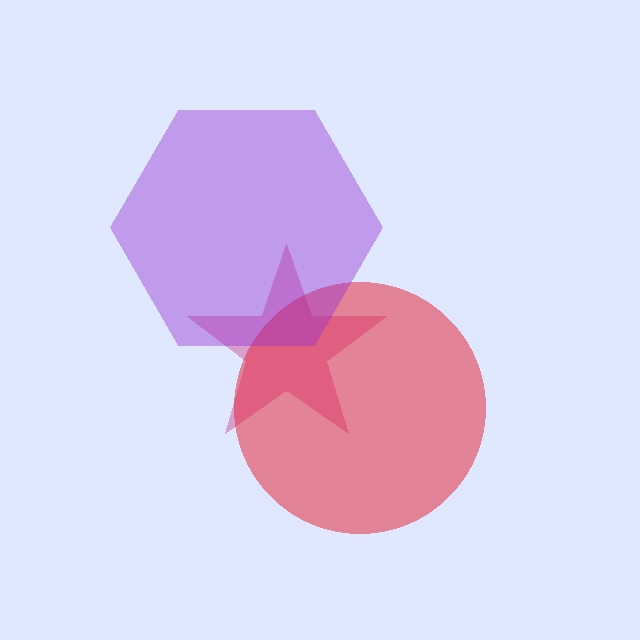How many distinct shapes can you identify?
There are 3 distinct shapes: a magenta star, a red circle, a purple hexagon.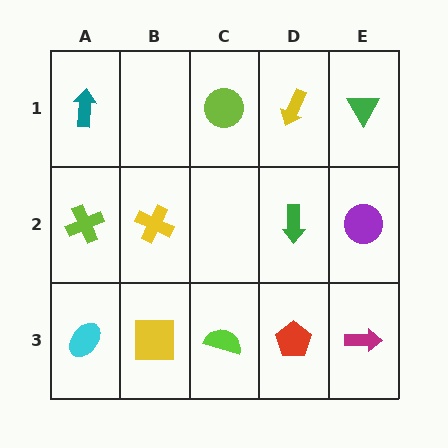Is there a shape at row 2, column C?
No, that cell is empty.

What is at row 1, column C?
A lime circle.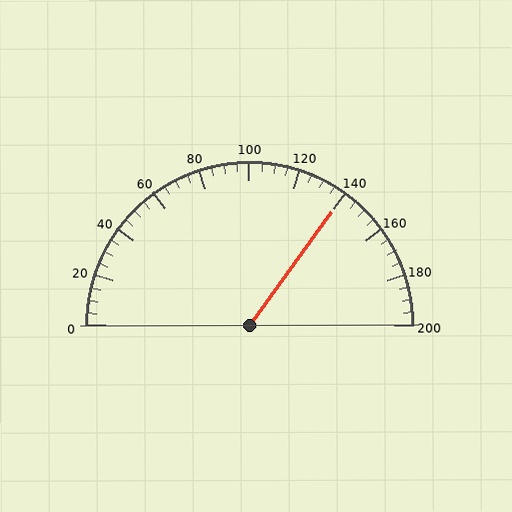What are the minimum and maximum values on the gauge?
The gauge ranges from 0 to 200.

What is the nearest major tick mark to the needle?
The nearest major tick mark is 140.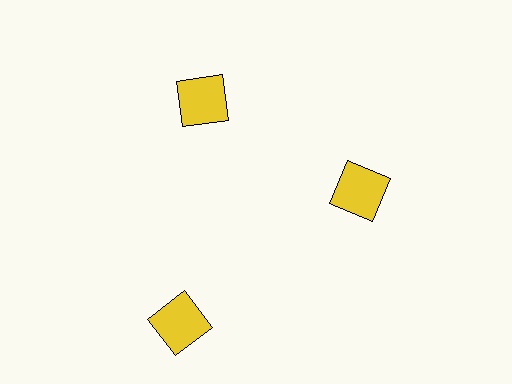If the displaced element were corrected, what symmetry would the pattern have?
It would have 3-fold rotational symmetry — the pattern would map onto itself every 120 degrees.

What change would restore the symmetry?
The symmetry would be restored by moving it inward, back onto the ring so that all 3 squares sit at equal angles and equal distance from the center.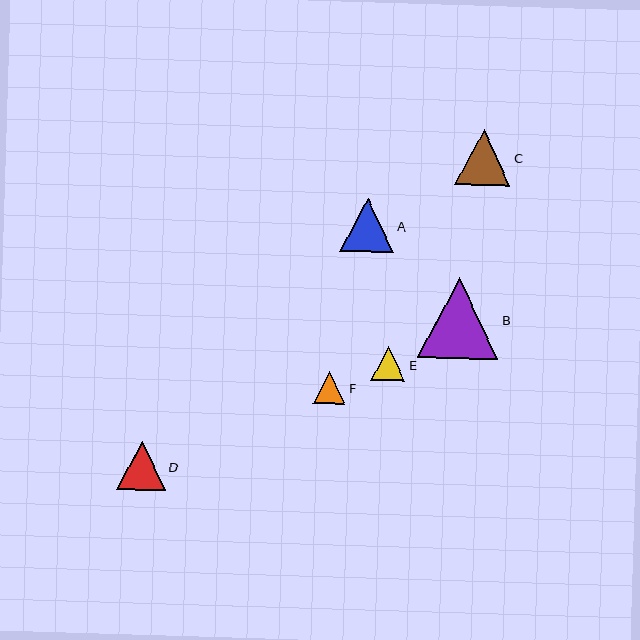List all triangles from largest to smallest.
From largest to smallest: B, C, A, D, E, F.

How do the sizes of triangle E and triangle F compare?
Triangle E and triangle F are approximately the same size.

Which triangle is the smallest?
Triangle F is the smallest with a size of approximately 32 pixels.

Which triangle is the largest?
Triangle B is the largest with a size of approximately 81 pixels.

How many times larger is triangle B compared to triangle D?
Triangle B is approximately 1.7 times the size of triangle D.